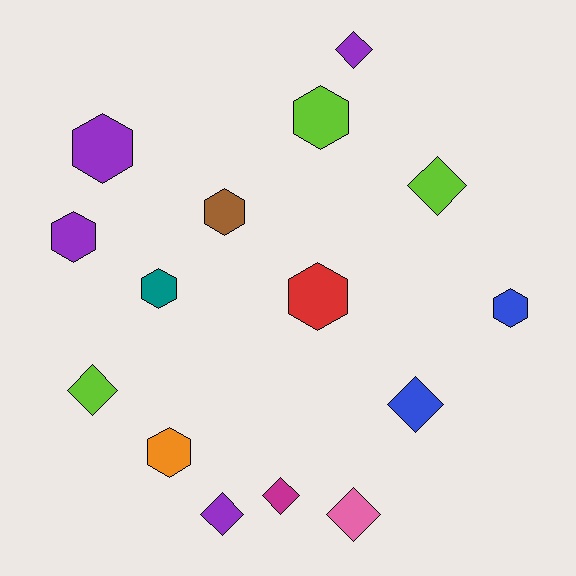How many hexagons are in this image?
There are 8 hexagons.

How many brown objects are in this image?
There is 1 brown object.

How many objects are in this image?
There are 15 objects.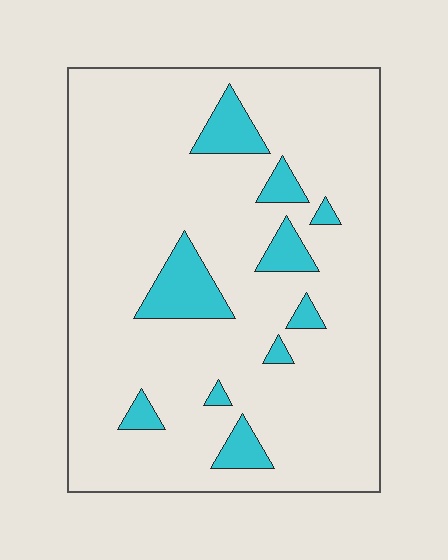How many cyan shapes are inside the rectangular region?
10.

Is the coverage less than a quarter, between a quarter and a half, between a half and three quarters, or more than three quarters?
Less than a quarter.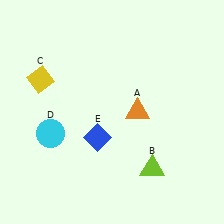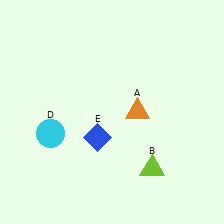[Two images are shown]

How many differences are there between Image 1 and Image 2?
There is 1 difference between the two images.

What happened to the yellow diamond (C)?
The yellow diamond (C) was removed in Image 2. It was in the top-left area of Image 1.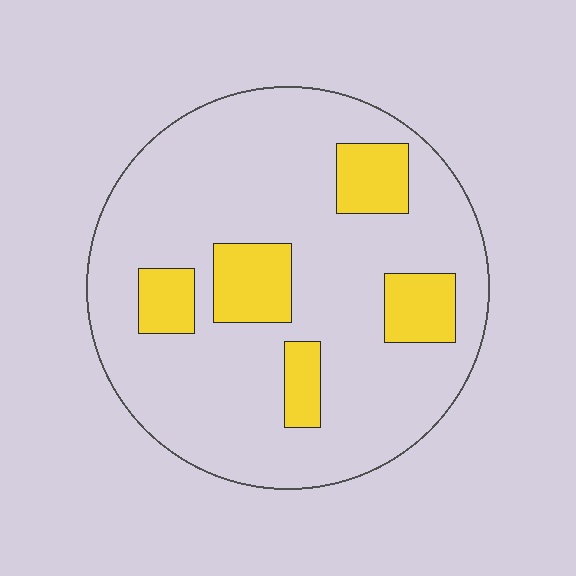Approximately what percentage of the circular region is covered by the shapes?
Approximately 20%.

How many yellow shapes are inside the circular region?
5.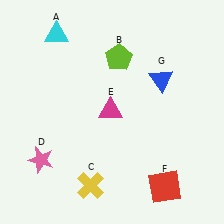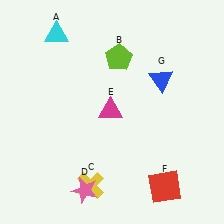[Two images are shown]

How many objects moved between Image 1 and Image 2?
1 object moved between the two images.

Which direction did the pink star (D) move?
The pink star (D) moved right.